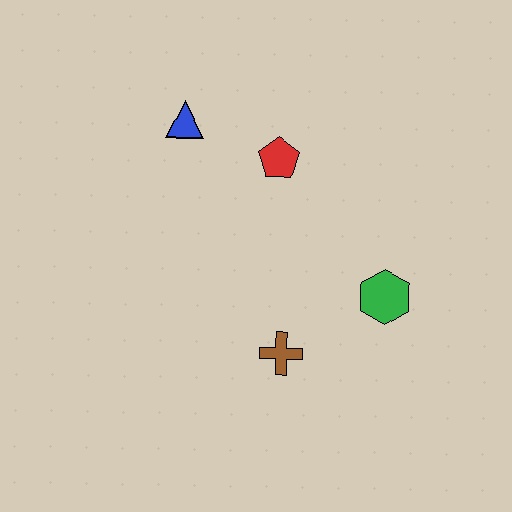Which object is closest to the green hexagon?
The brown cross is closest to the green hexagon.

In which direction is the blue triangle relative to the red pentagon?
The blue triangle is to the left of the red pentagon.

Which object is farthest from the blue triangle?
The green hexagon is farthest from the blue triangle.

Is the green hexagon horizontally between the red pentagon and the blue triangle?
No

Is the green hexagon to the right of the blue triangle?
Yes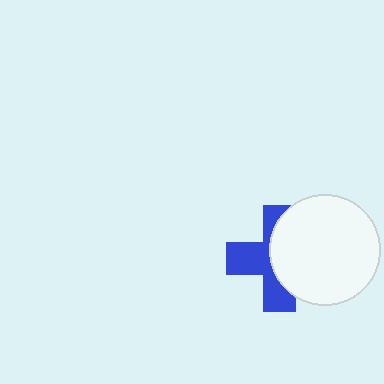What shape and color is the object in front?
The object in front is a white circle.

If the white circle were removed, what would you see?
You would see the complete blue cross.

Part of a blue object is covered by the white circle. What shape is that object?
It is a cross.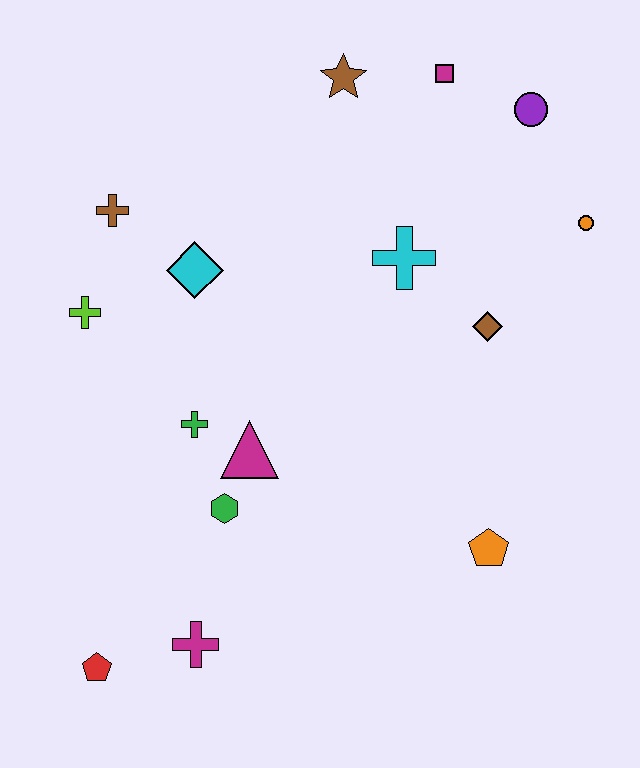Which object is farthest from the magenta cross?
The purple circle is farthest from the magenta cross.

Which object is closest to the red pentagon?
The magenta cross is closest to the red pentagon.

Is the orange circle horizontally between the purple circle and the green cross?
No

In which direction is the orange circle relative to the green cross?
The orange circle is to the right of the green cross.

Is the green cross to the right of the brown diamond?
No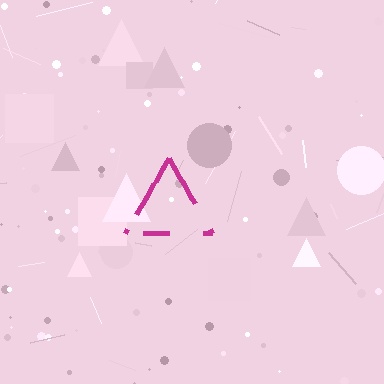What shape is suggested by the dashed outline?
The dashed outline suggests a triangle.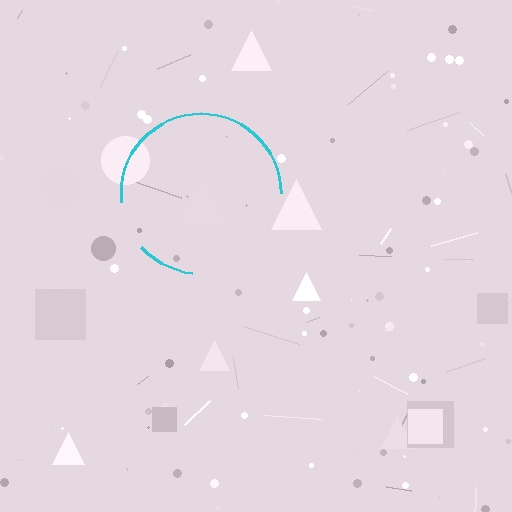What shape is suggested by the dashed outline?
The dashed outline suggests a circle.